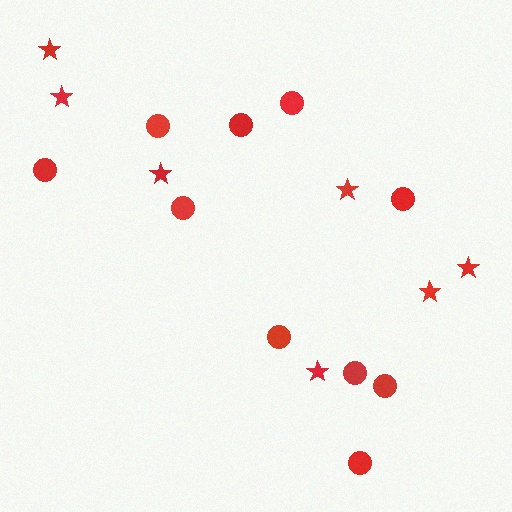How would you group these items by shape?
There are 2 groups: one group of stars (7) and one group of circles (10).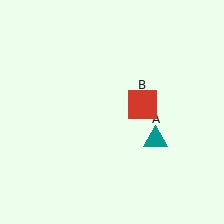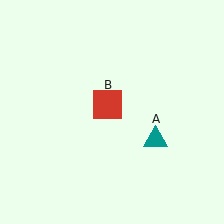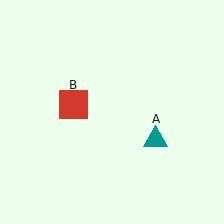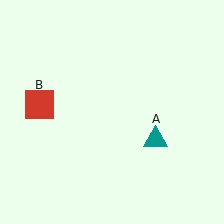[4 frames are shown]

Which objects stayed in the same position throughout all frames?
Teal triangle (object A) remained stationary.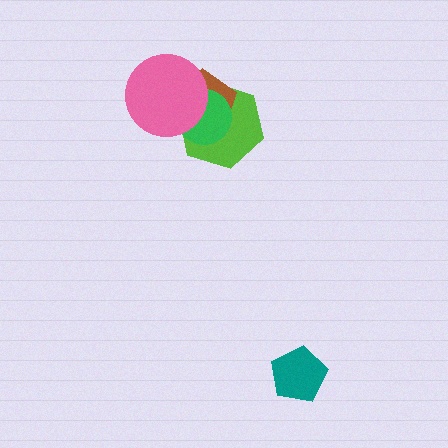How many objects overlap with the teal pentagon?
0 objects overlap with the teal pentagon.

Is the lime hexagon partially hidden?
Yes, it is partially covered by another shape.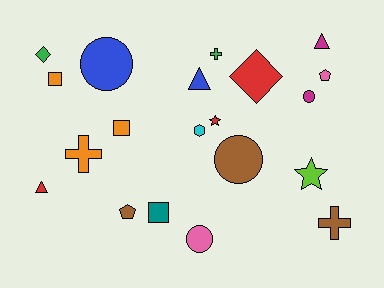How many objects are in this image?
There are 20 objects.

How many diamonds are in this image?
There are 2 diamonds.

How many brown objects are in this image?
There are 3 brown objects.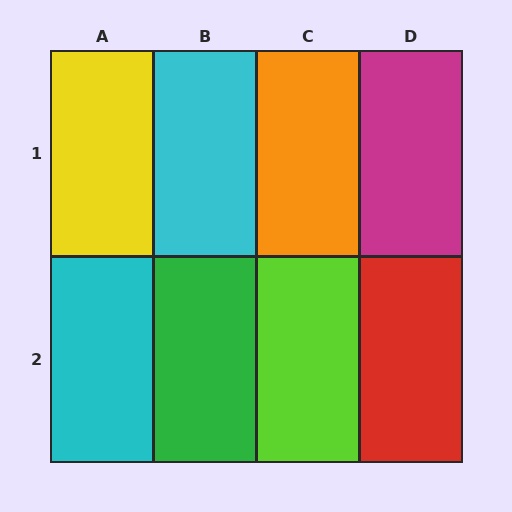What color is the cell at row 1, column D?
Magenta.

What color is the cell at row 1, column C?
Orange.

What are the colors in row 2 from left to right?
Cyan, green, lime, red.